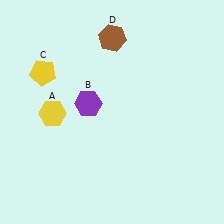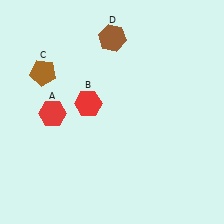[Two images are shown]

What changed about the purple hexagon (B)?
In Image 1, B is purple. In Image 2, it changed to red.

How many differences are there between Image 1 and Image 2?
There are 3 differences between the two images.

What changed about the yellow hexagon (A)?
In Image 1, A is yellow. In Image 2, it changed to red.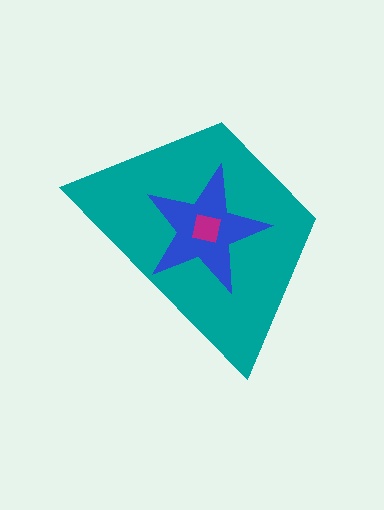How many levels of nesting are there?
3.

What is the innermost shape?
The magenta square.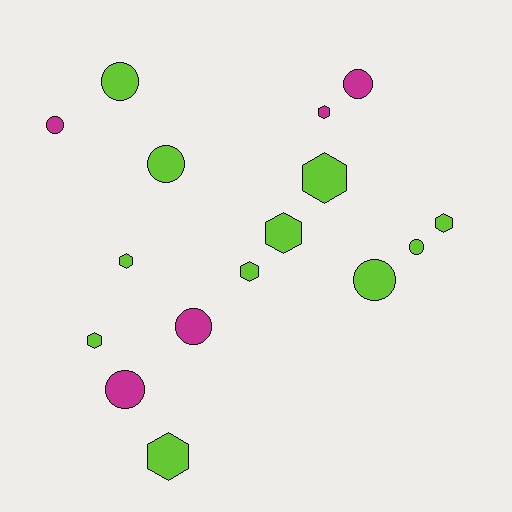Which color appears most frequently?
Lime, with 11 objects.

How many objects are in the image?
There are 16 objects.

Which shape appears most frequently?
Hexagon, with 8 objects.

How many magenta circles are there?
There are 4 magenta circles.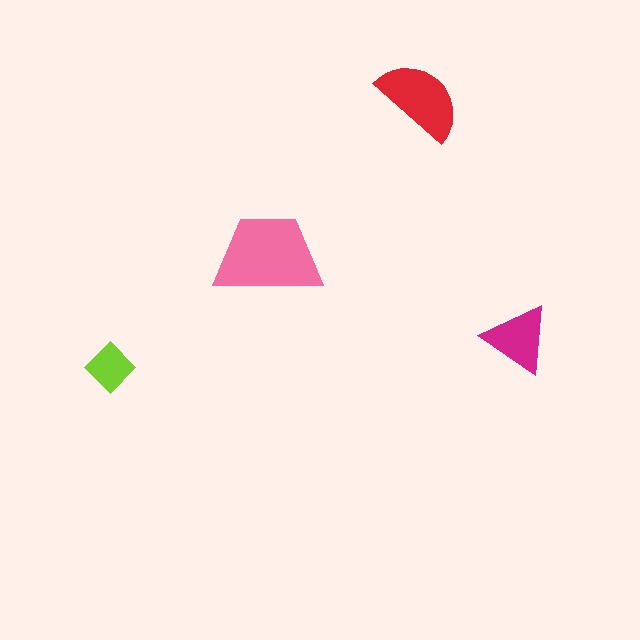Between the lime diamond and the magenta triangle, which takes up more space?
The magenta triangle.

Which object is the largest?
The pink trapezoid.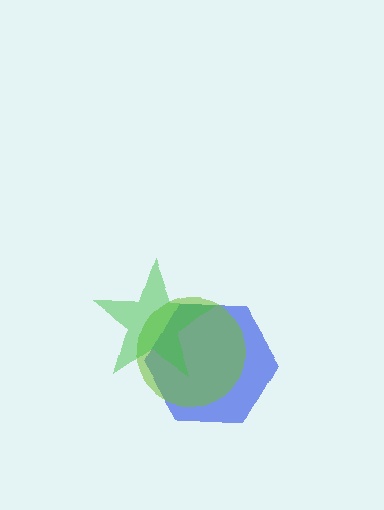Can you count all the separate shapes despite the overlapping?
Yes, there are 3 separate shapes.